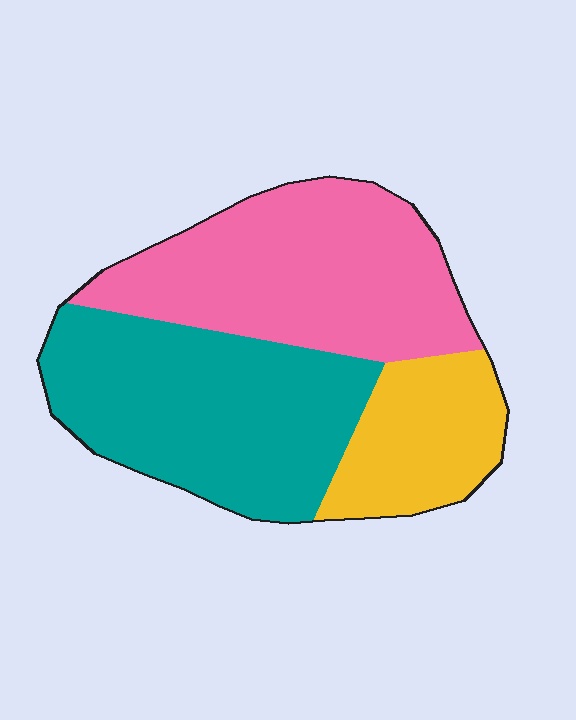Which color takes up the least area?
Yellow, at roughly 20%.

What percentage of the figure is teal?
Teal covers roughly 40% of the figure.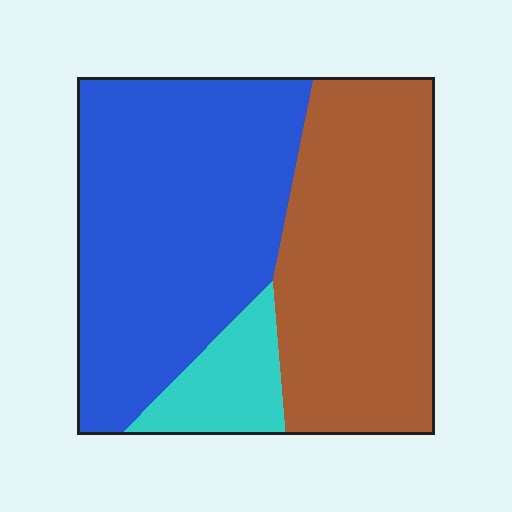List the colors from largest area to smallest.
From largest to smallest: blue, brown, cyan.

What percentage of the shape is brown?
Brown covers around 40% of the shape.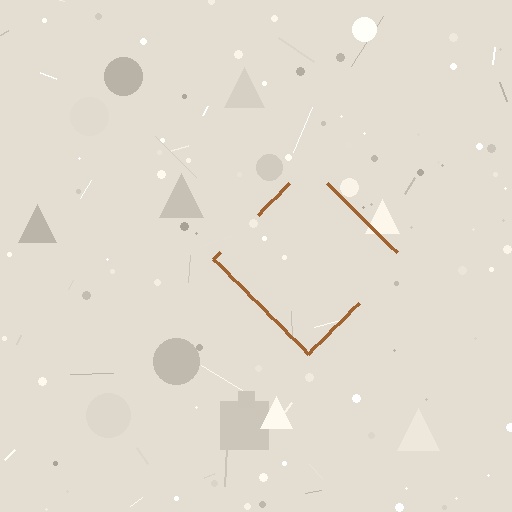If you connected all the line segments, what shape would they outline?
They would outline a diamond.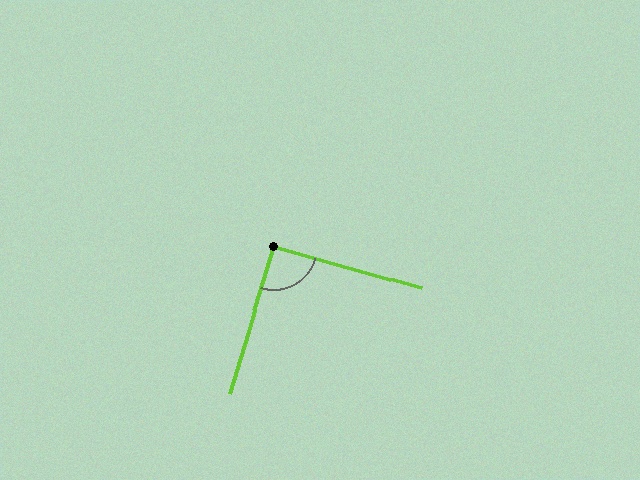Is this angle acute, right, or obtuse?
It is approximately a right angle.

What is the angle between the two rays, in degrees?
Approximately 91 degrees.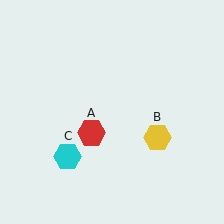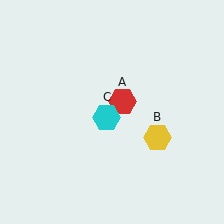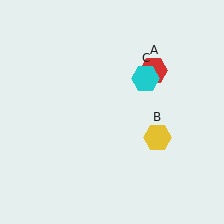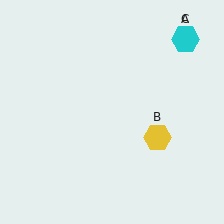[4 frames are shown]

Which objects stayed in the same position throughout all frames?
Yellow hexagon (object B) remained stationary.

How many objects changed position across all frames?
2 objects changed position: red hexagon (object A), cyan hexagon (object C).